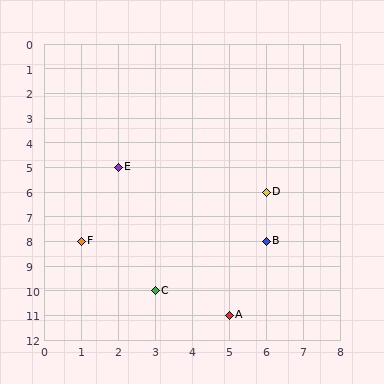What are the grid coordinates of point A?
Point A is at grid coordinates (5, 11).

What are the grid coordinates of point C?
Point C is at grid coordinates (3, 10).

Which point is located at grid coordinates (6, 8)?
Point B is at (6, 8).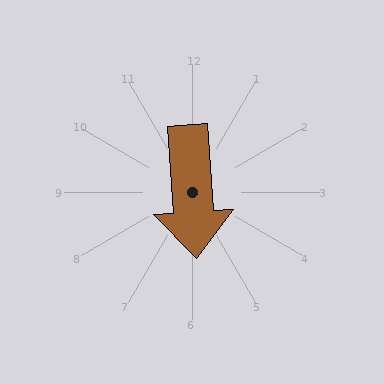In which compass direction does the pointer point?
South.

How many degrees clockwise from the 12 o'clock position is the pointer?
Approximately 176 degrees.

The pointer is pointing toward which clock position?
Roughly 6 o'clock.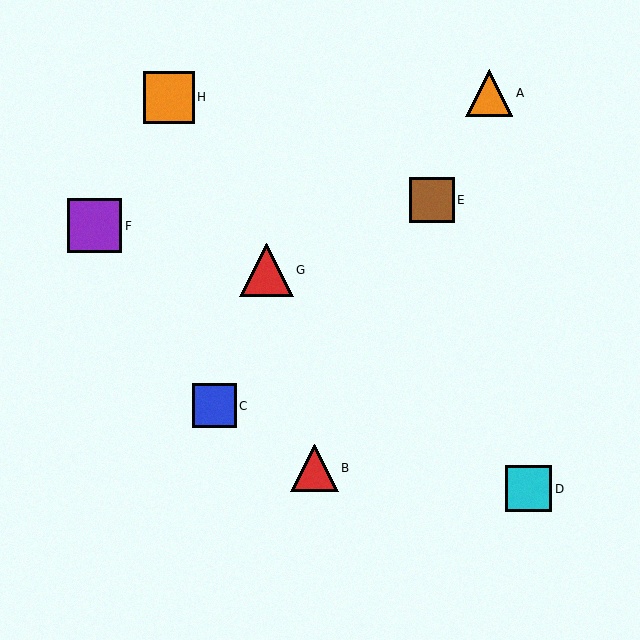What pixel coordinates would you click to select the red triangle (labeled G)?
Click at (266, 270) to select the red triangle G.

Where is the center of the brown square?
The center of the brown square is at (432, 200).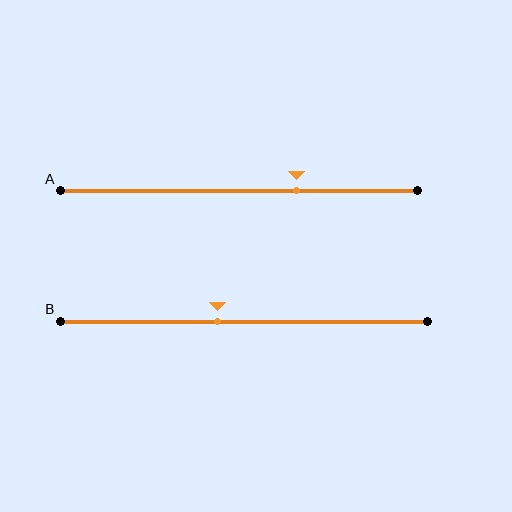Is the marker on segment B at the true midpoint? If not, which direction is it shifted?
No, the marker on segment B is shifted to the left by about 7% of the segment length.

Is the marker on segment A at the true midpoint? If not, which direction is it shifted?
No, the marker on segment A is shifted to the right by about 16% of the segment length.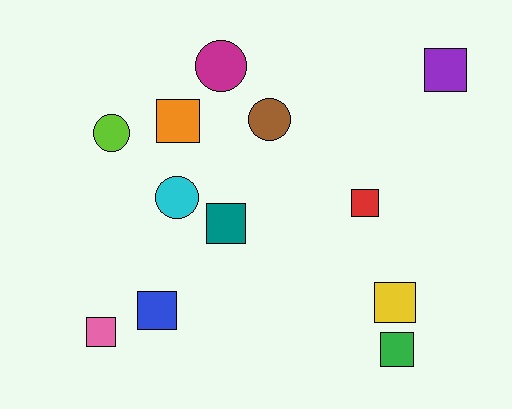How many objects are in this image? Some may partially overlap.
There are 12 objects.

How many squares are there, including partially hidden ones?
There are 8 squares.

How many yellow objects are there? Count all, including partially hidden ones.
There is 1 yellow object.